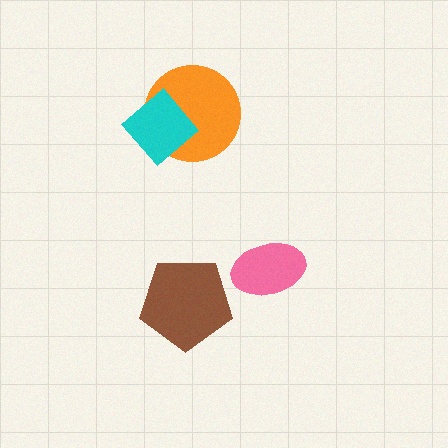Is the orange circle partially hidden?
Yes, it is partially covered by another shape.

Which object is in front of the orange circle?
The cyan diamond is in front of the orange circle.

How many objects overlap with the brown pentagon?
0 objects overlap with the brown pentagon.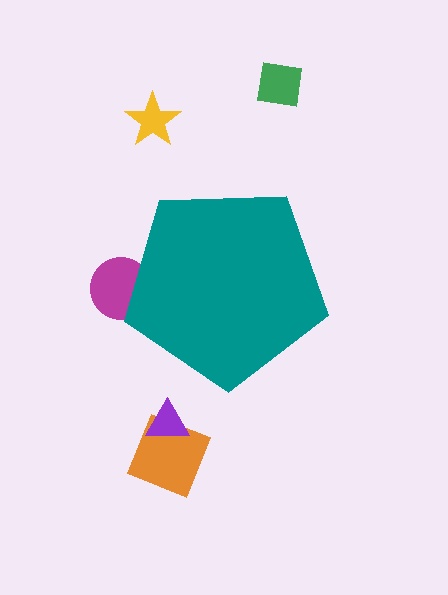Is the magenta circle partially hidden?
Yes, the magenta circle is partially hidden behind the teal pentagon.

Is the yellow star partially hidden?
No, the yellow star is fully visible.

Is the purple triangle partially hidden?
No, the purple triangle is fully visible.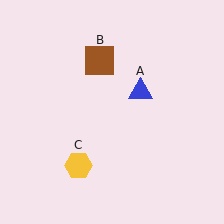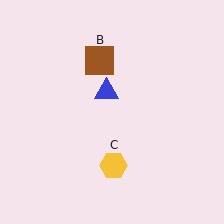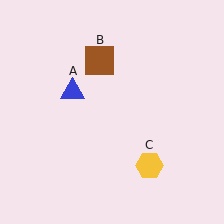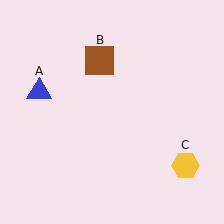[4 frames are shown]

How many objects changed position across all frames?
2 objects changed position: blue triangle (object A), yellow hexagon (object C).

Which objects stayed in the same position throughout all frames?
Brown square (object B) remained stationary.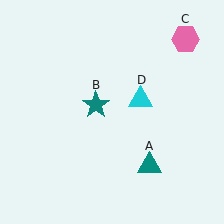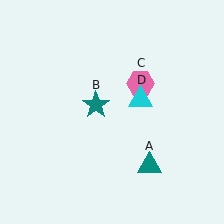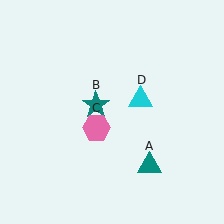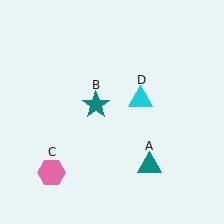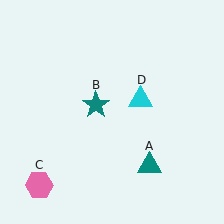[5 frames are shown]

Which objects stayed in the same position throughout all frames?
Teal triangle (object A) and teal star (object B) and cyan triangle (object D) remained stationary.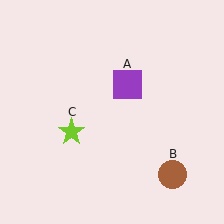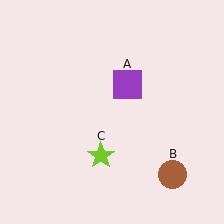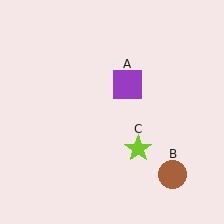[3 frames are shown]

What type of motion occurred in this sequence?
The lime star (object C) rotated counterclockwise around the center of the scene.